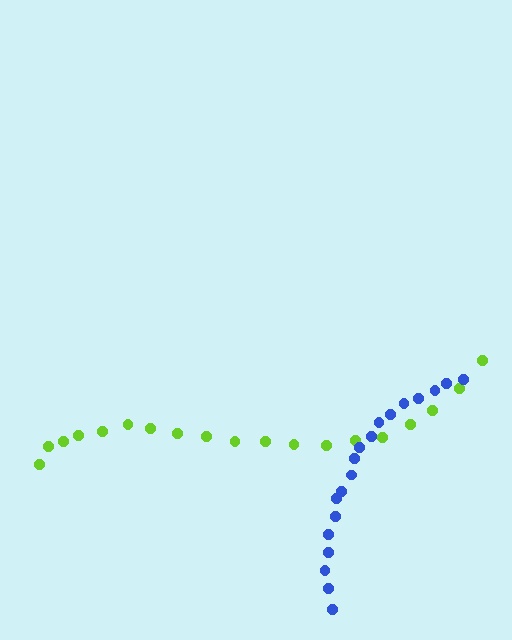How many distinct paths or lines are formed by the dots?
There are 2 distinct paths.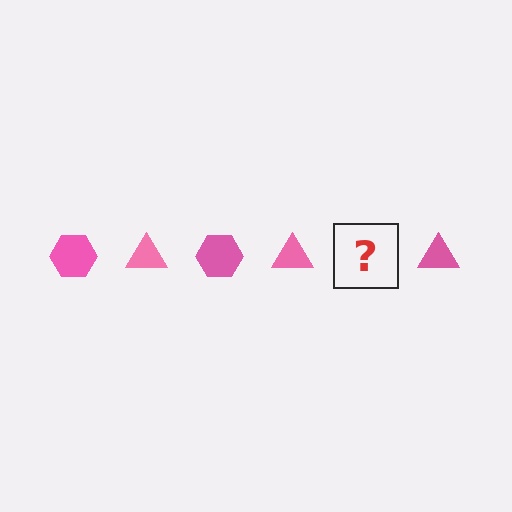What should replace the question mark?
The question mark should be replaced with a pink hexagon.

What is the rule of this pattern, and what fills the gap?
The rule is that the pattern cycles through hexagon, triangle shapes in pink. The gap should be filled with a pink hexagon.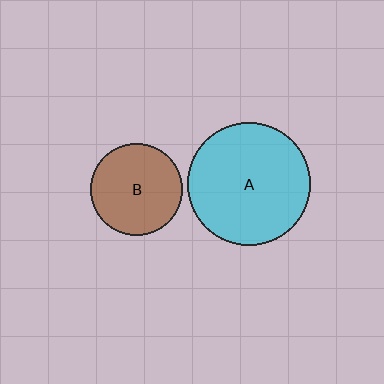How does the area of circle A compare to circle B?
Approximately 1.8 times.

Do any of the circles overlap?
No, none of the circles overlap.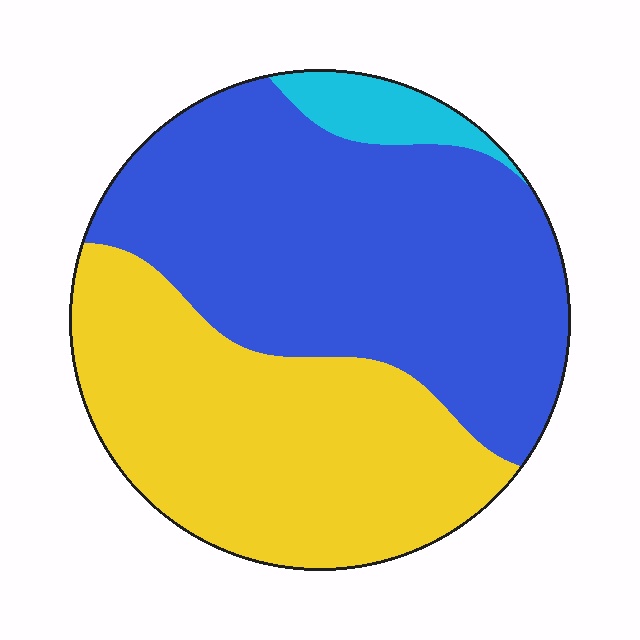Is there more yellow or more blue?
Blue.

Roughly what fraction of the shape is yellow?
Yellow takes up about two fifths (2/5) of the shape.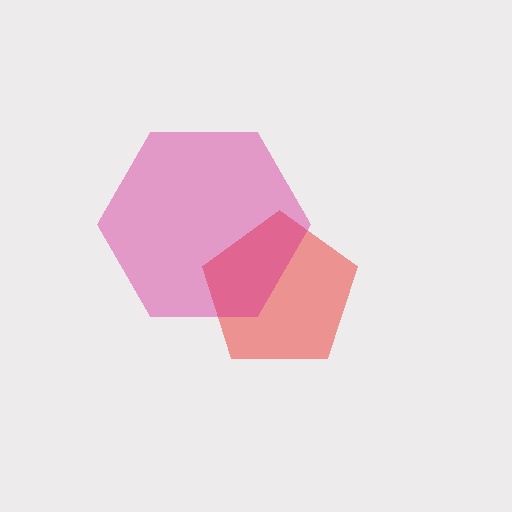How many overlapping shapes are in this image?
There are 2 overlapping shapes in the image.